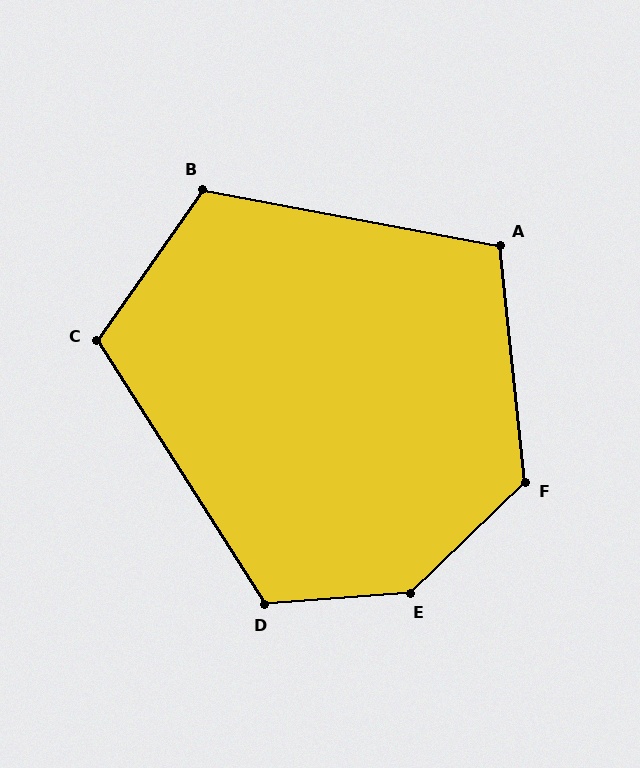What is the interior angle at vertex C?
Approximately 113 degrees (obtuse).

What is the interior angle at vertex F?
Approximately 128 degrees (obtuse).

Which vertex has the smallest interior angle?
A, at approximately 107 degrees.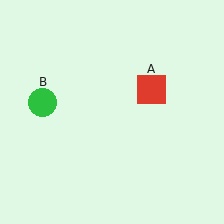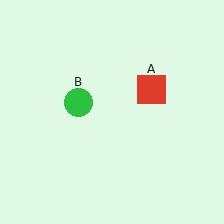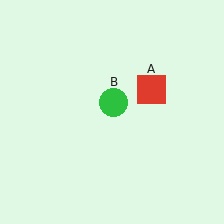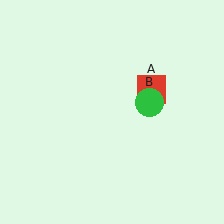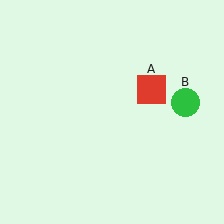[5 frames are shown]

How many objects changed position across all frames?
1 object changed position: green circle (object B).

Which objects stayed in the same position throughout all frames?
Red square (object A) remained stationary.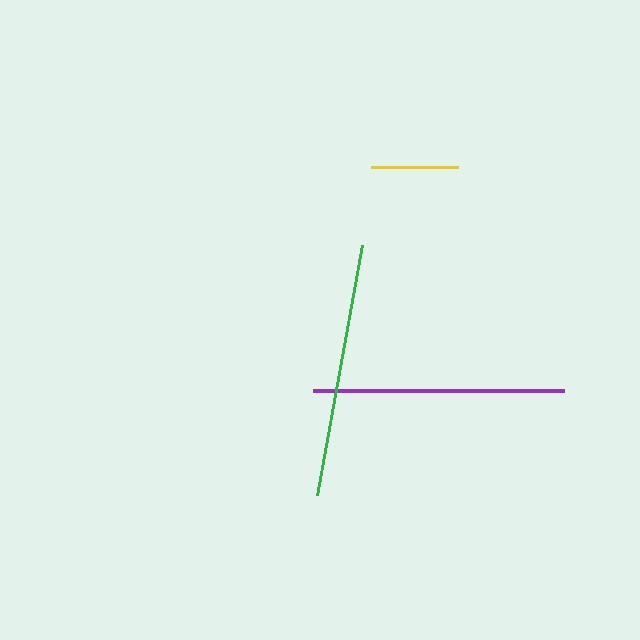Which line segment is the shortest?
The yellow line is the shortest at approximately 87 pixels.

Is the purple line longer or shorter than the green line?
The green line is longer than the purple line.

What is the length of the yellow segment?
The yellow segment is approximately 87 pixels long.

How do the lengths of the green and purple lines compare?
The green and purple lines are approximately the same length.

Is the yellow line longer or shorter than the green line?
The green line is longer than the yellow line.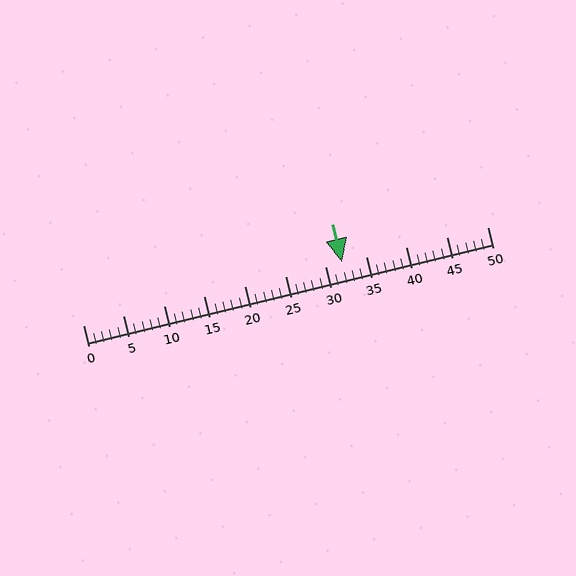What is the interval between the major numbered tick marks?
The major tick marks are spaced 5 units apart.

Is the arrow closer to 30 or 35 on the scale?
The arrow is closer to 30.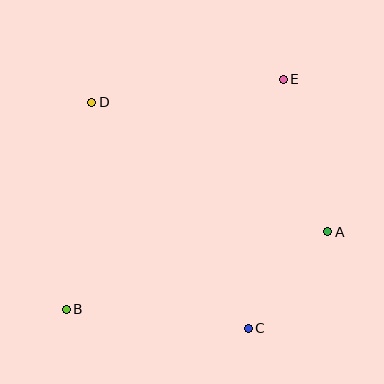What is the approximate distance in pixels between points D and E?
The distance between D and E is approximately 193 pixels.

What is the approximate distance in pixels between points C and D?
The distance between C and D is approximately 275 pixels.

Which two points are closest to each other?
Points A and C are closest to each other.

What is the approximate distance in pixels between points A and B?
The distance between A and B is approximately 273 pixels.